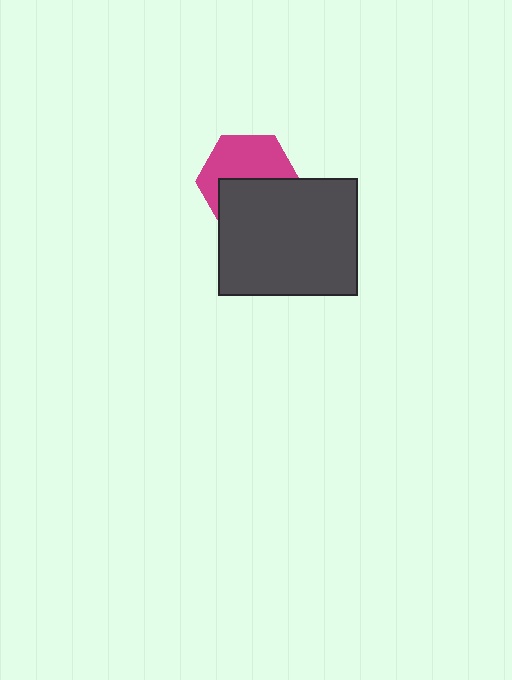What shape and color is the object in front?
The object in front is a dark gray rectangle.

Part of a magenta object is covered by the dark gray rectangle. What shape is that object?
It is a hexagon.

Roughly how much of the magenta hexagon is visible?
About half of it is visible (roughly 52%).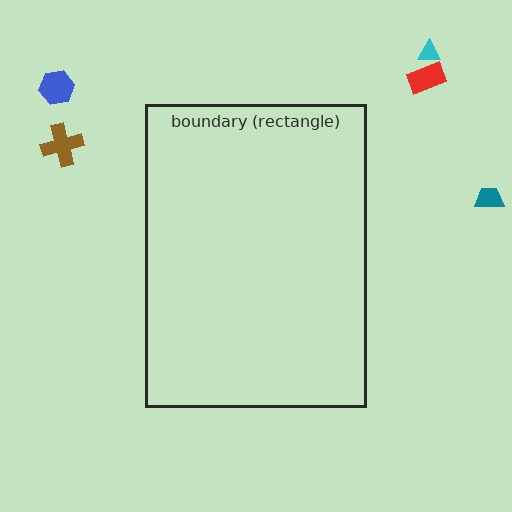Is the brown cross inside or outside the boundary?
Outside.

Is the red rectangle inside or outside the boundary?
Outside.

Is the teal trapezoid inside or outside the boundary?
Outside.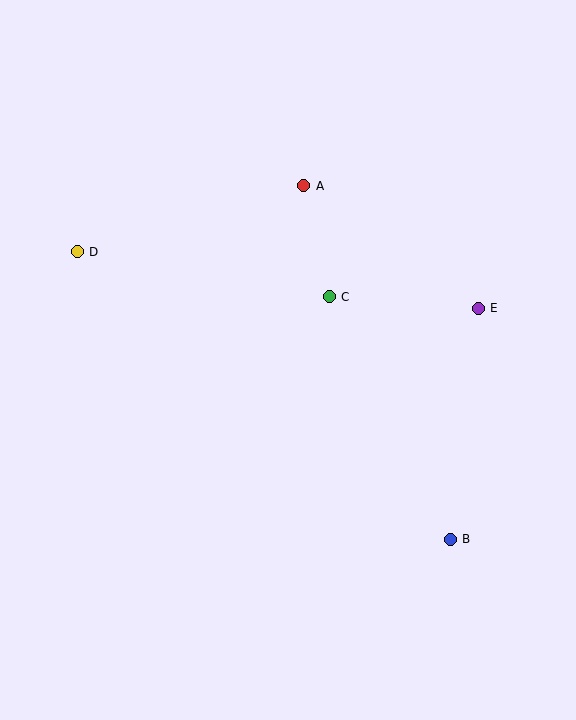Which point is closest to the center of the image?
Point C at (329, 297) is closest to the center.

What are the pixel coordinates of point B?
Point B is at (450, 539).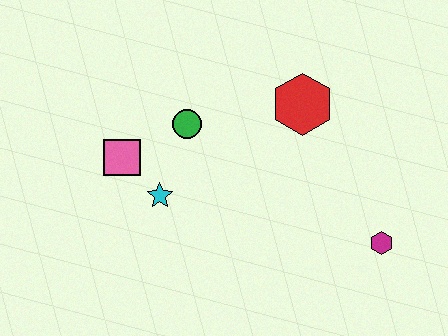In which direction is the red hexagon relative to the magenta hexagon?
The red hexagon is above the magenta hexagon.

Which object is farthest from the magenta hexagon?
The pink square is farthest from the magenta hexagon.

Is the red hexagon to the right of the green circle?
Yes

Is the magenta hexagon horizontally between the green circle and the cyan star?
No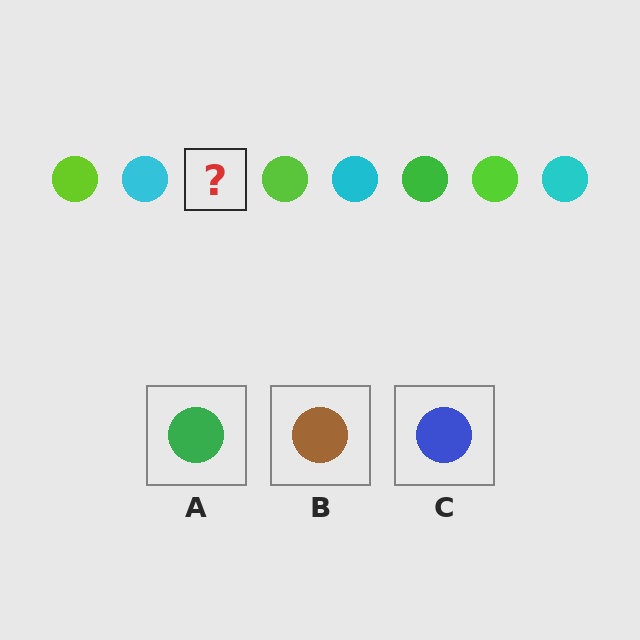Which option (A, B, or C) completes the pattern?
A.